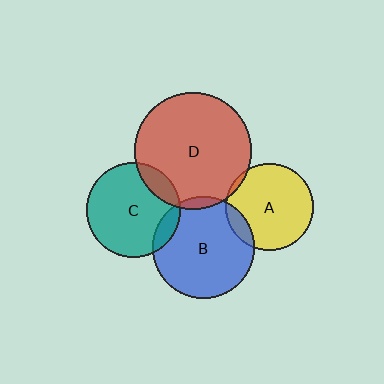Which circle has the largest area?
Circle D (red).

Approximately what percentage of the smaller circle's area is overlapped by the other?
Approximately 10%.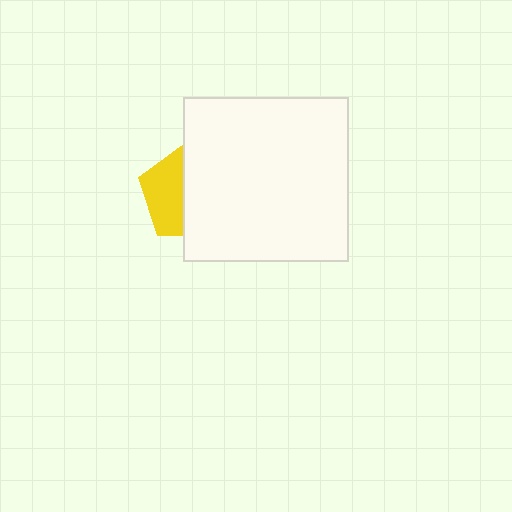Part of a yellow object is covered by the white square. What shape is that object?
It is a pentagon.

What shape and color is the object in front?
The object in front is a white square.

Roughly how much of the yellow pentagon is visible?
A small part of it is visible (roughly 44%).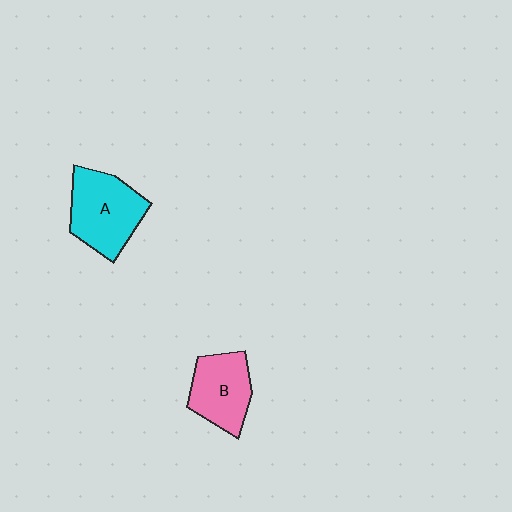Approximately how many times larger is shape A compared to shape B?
Approximately 1.2 times.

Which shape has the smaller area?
Shape B (pink).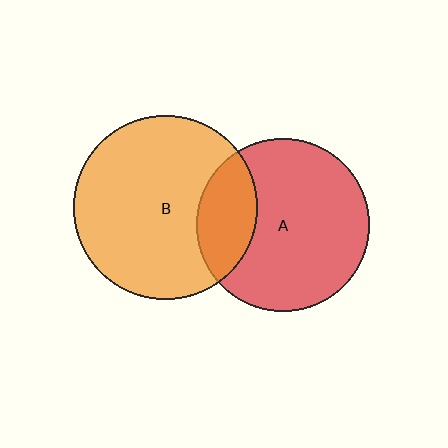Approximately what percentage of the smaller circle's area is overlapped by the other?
Approximately 25%.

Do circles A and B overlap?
Yes.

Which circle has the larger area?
Circle B (orange).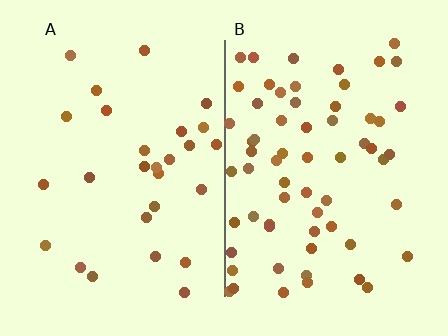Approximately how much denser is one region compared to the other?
Approximately 2.3× — region B over region A.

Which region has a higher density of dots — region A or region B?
B (the right).